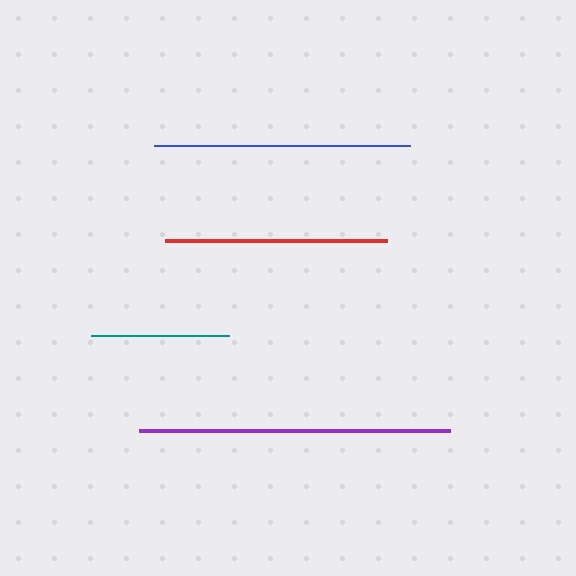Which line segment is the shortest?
The teal line is the shortest at approximately 138 pixels.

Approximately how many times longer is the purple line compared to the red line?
The purple line is approximately 1.4 times the length of the red line.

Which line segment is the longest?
The purple line is the longest at approximately 310 pixels.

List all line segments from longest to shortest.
From longest to shortest: purple, blue, red, teal.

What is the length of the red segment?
The red segment is approximately 222 pixels long.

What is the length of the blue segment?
The blue segment is approximately 256 pixels long.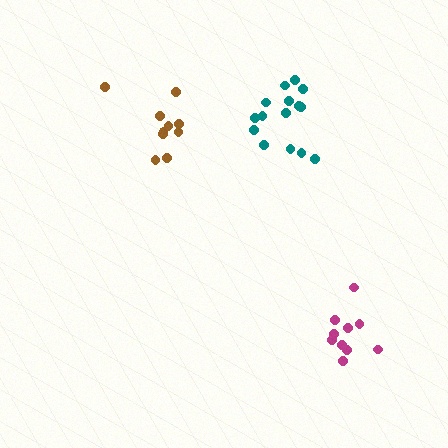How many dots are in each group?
Group 1: 10 dots, Group 2: 15 dots, Group 3: 10 dots (35 total).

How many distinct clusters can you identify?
There are 3 distinct clusters.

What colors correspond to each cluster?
The clusters are colored: brown, teal, magenta.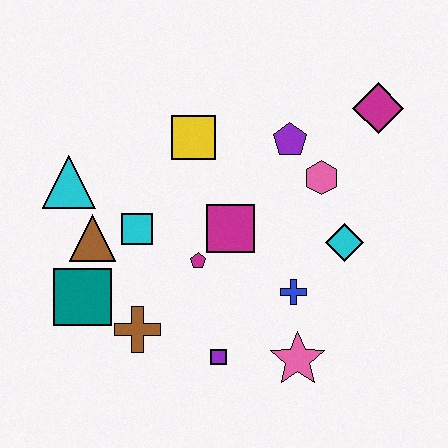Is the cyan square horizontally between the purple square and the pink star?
No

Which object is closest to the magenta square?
The magenta pentagon is closest to the magenta square.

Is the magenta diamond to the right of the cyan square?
Yes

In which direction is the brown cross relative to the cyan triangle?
The brown cross is below the cyan triangle.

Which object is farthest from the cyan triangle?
The magenta diamond is farthest from the cyan triangle.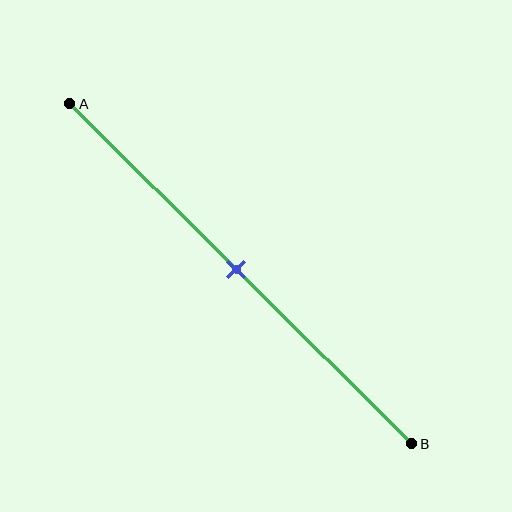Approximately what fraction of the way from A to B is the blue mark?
The blue mark is approximately 50% of the way from A to B.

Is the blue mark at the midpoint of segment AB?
Yes, the mark is approximately at the midpoint.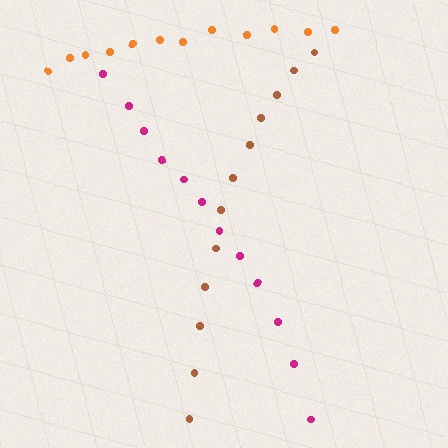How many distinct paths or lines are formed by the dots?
There are 3 distinct paths.